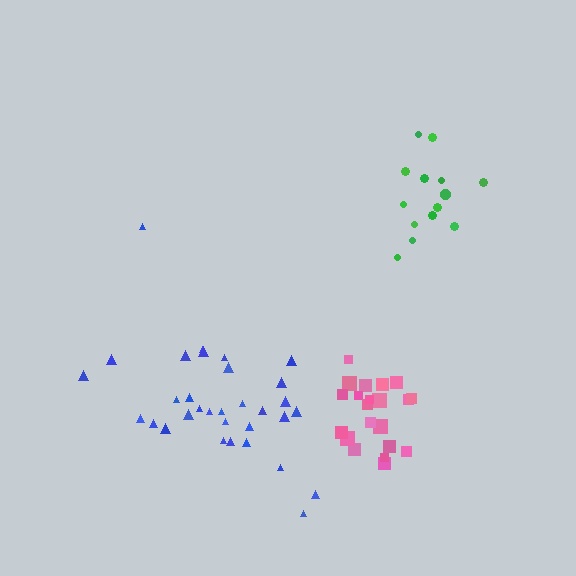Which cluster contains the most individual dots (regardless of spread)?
Blue (32).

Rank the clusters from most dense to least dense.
pink, green, blue.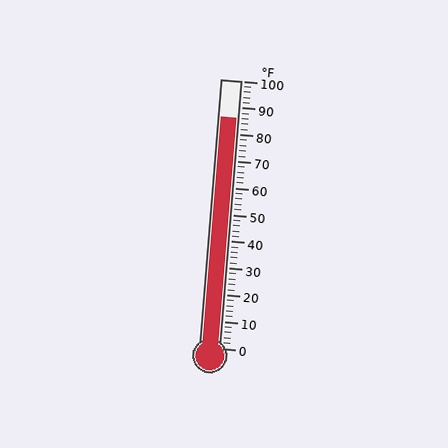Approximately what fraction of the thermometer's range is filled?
The thermometer is filled to approximately 85% of its range.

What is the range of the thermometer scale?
The thermometer scale ranges from 0°F to 100°F.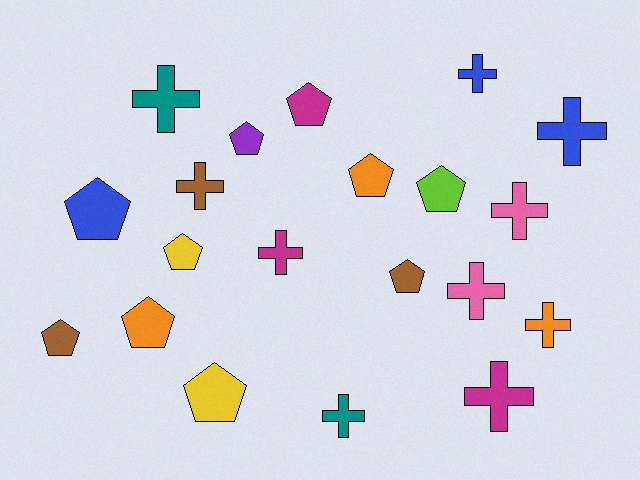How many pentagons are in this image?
There are 10 pentagons.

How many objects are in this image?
There are 20 objects.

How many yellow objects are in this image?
There are 2 yellow objects.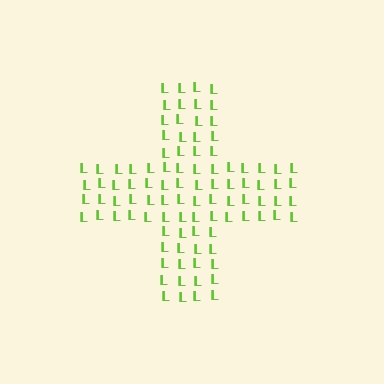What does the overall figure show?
The overall figure shows a cross.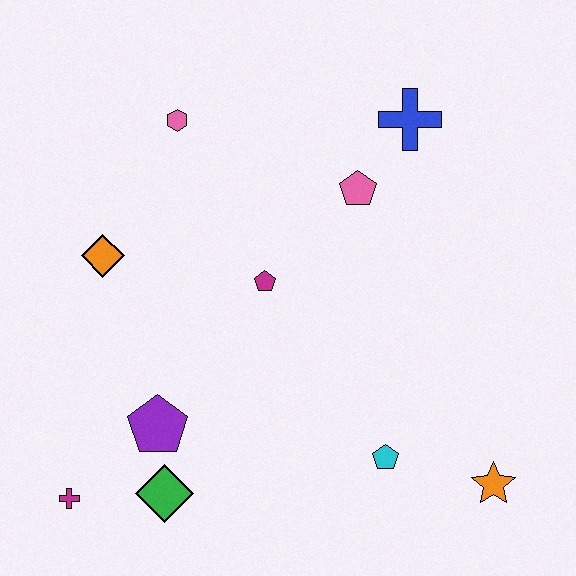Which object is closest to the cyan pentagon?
The orange star is closest to the cyan pentagon.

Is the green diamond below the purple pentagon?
Yes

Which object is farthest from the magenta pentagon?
The orange star is farthest from the magenta pentagon.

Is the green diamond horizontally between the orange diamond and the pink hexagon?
Yes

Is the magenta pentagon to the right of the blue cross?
No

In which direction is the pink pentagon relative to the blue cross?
The pink pentagon is below the blue cross.